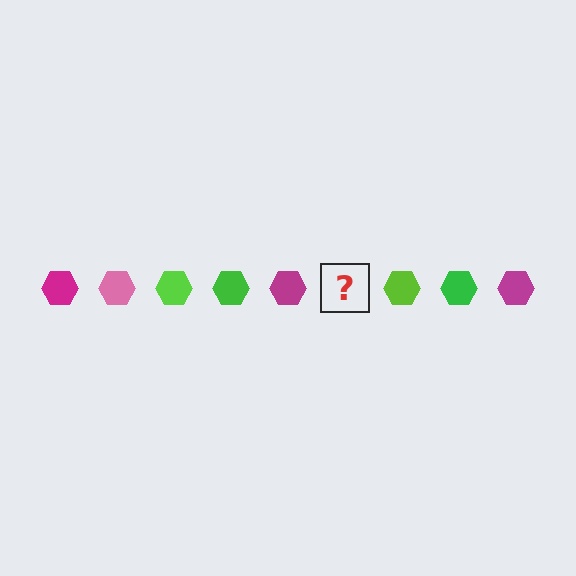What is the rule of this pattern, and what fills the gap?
The rule is that the pattern cycles through magenta, pink, lime, green hexagons. The gap should be filled with a pink hexagon.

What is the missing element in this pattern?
The missing element is a pink hexagon.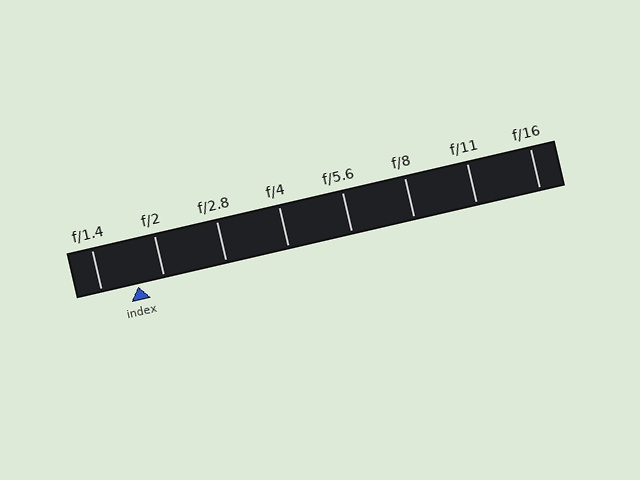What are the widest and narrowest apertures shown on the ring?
The widest aperture shown is f/1.4 and the narrowest is f/16.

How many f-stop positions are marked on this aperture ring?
There are 8 f-stop positions marked.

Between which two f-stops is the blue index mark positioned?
The index mark is between f/1.4 and f/2.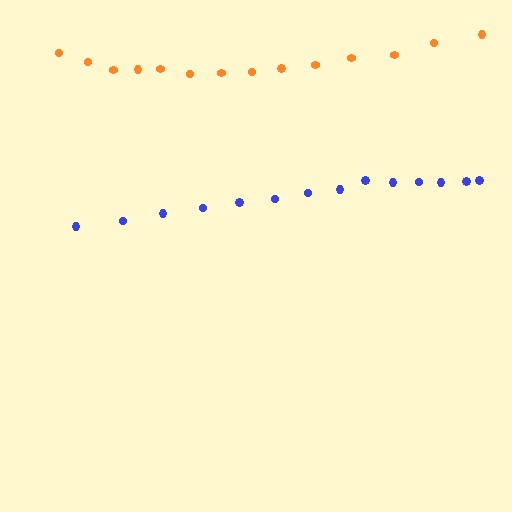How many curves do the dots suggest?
There are 2 distinct paths.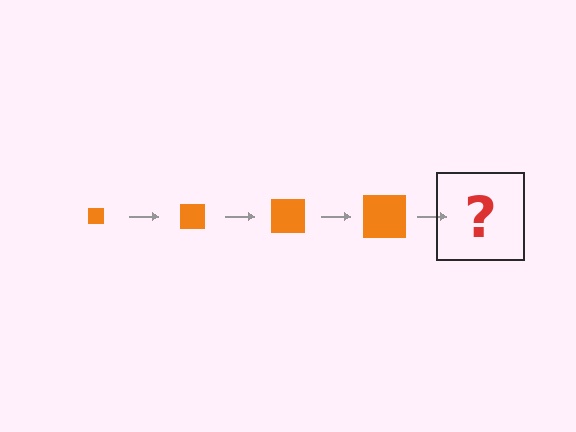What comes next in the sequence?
The next element should be an orange square, larger than the previous one.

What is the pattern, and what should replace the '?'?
The pattern is that the square gets progressively larger each step. The '?' should be an orange square, larger than the previous one.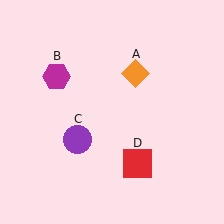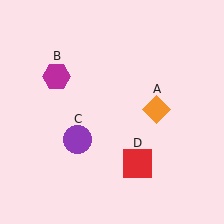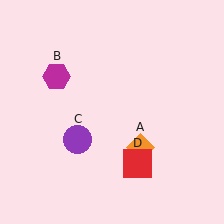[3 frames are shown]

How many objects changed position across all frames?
1 object changed position: orange diamond (object A).